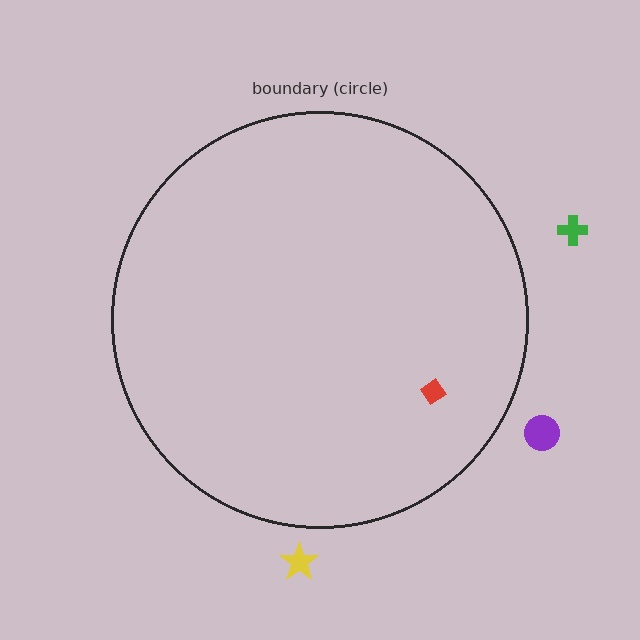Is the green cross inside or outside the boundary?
Outside.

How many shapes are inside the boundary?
1 inside, 3 outside.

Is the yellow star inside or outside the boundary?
Outside.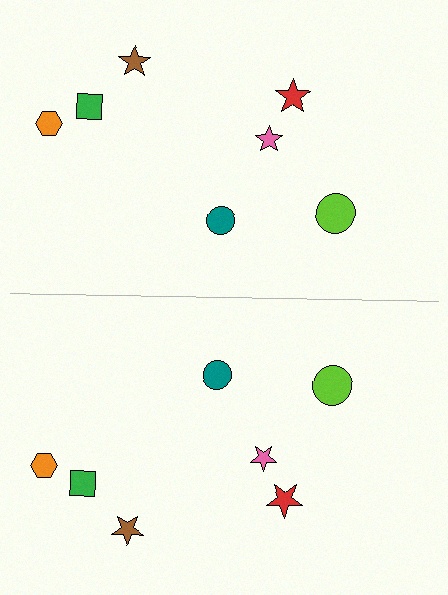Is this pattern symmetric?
Yes, this pattern has bilateral (reflection) symmetry.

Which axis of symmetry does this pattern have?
The pattern has a horizontal axis of symmetry running through the center of the image.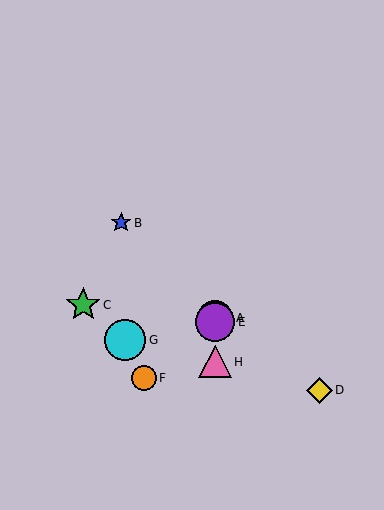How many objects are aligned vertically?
3 objects (A, E, H) are aligned vertically.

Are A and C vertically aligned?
No, A is at x≈215 and C is at x≈83.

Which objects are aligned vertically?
Objects A, E, H are aligned vertically.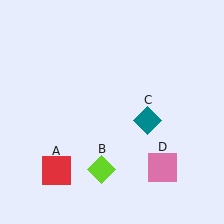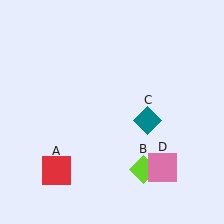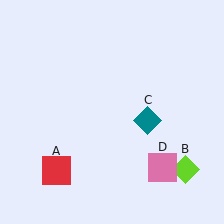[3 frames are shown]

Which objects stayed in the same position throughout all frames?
Red square (object A) and teal diamond (object C) and pink square (object D) remained stationary.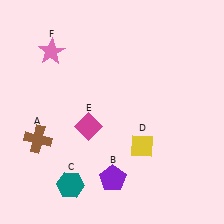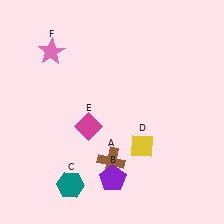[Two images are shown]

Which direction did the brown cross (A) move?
The brown cross (A) moved right.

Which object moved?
The brown cross (A) moved right.